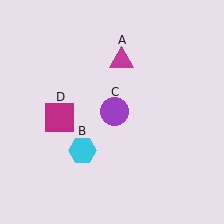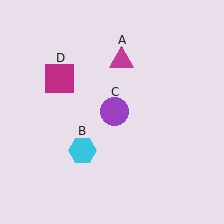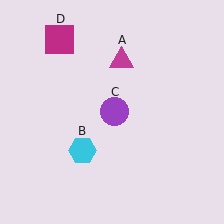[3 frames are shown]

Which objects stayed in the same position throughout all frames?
Magenta triangle (object A) and cyan hexagon (object B) and purple circle (object C) remained stationary.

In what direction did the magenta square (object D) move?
The magenta square (object D) moved up.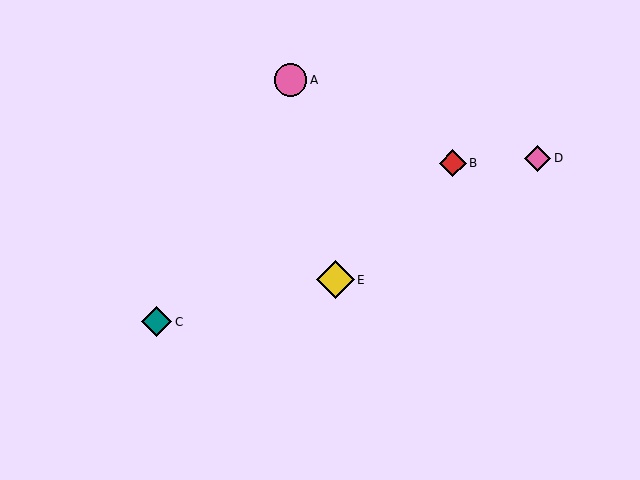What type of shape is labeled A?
Shape A is a pink circle.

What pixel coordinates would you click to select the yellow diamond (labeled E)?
Click at (335, 280) to select the yellow diamond E.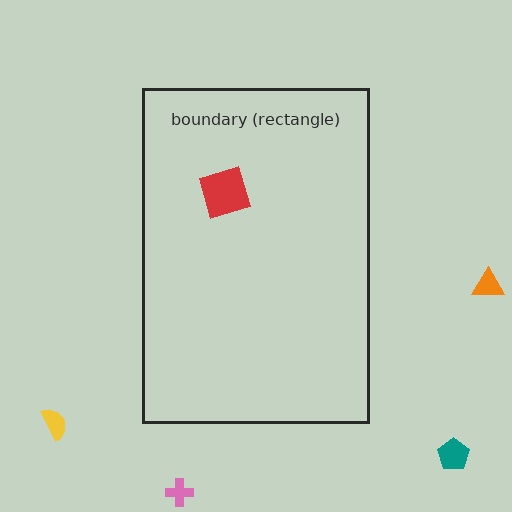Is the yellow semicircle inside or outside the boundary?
Outside.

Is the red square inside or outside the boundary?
Inside.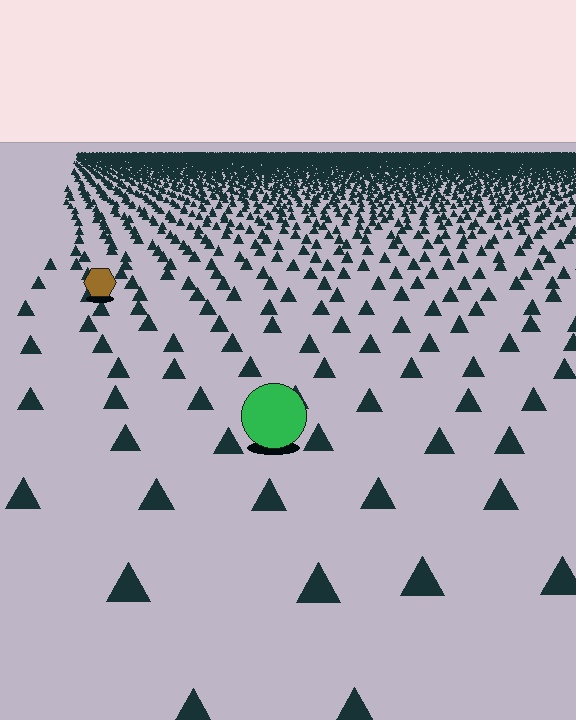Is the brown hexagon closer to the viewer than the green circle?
No. The green circle is closer — you can tell from the texture gradient: the ground texture is coarser near it.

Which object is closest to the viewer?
The green circle is closest. The texture marks near it are larger and more spread out.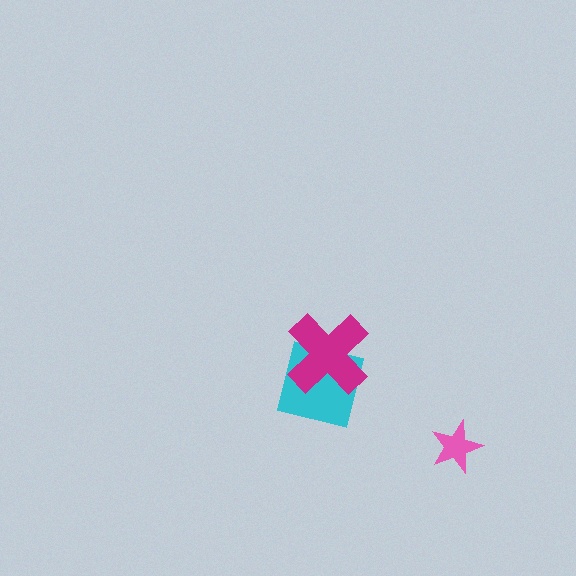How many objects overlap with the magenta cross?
1 object overlaps with the magenta cross.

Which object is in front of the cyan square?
The magenta cross is in front of the cyan square.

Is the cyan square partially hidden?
Yes, it is partially covered by another shape.